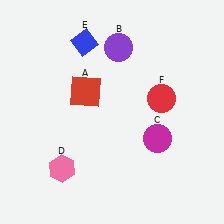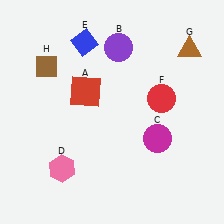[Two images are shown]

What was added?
A brown triangle (G), a brown diamond (H) were added in Image 2.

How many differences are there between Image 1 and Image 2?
There are 2 differences between the two images.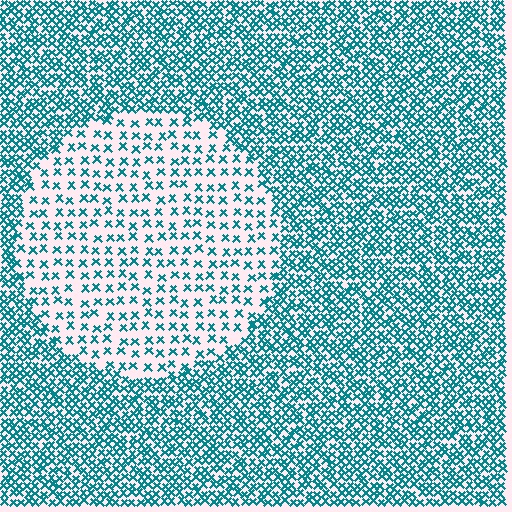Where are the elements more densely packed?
The elements are more densely packed outside the circle boundary.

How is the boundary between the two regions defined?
The boundary is defined by a change in element density (approximately 2.6x ratio). All elements are the same color, size, and shape.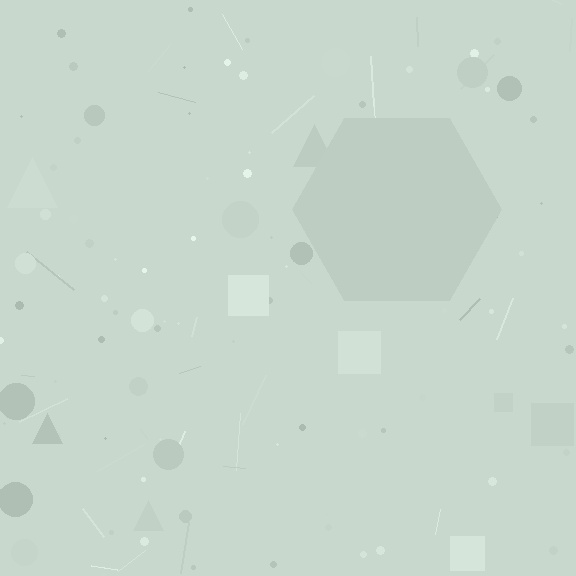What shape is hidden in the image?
A hexagon is hidden in the image.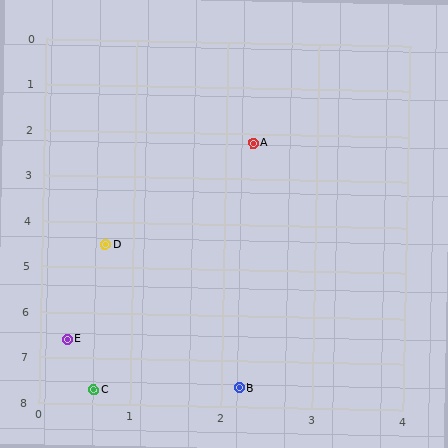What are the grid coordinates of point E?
Point E is at approximately (0.3, 6.6).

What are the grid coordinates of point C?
Point C is at approximately (0.6, 7.7).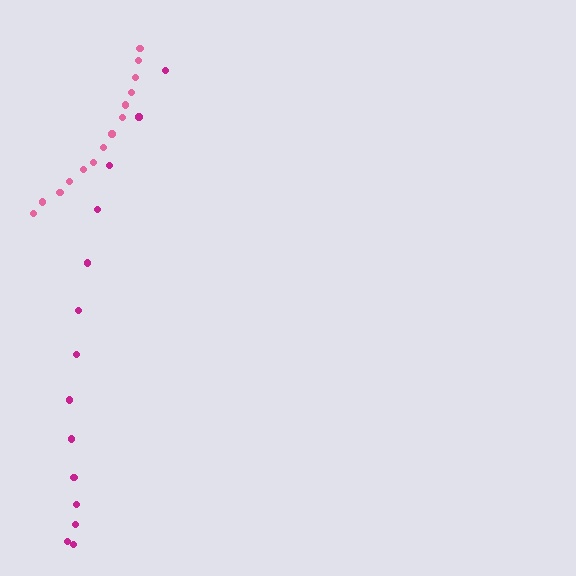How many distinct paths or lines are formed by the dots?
There are 2 distinct paths.